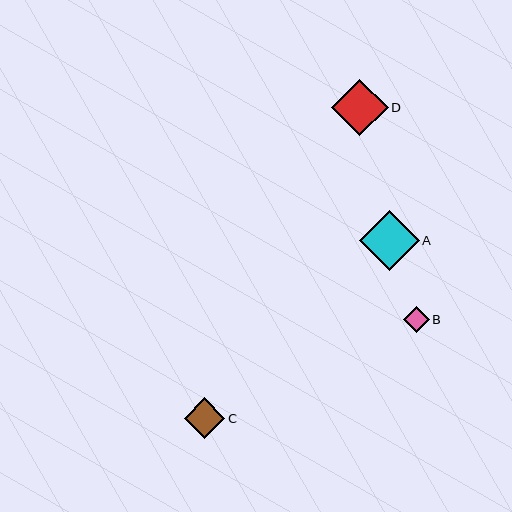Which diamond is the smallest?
Diamond B is the smallest with a size of approximately 26 pixels.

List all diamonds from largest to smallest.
From largest to smallest: A, D, C, B.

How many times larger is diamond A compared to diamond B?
Diamond A is approximately 2.3 times the size of diamond B.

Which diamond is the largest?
Diamond A is the largest with a size of approximately 60 pixels.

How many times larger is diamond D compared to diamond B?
Diamond D is approximately 2.2 times the size of diamond B.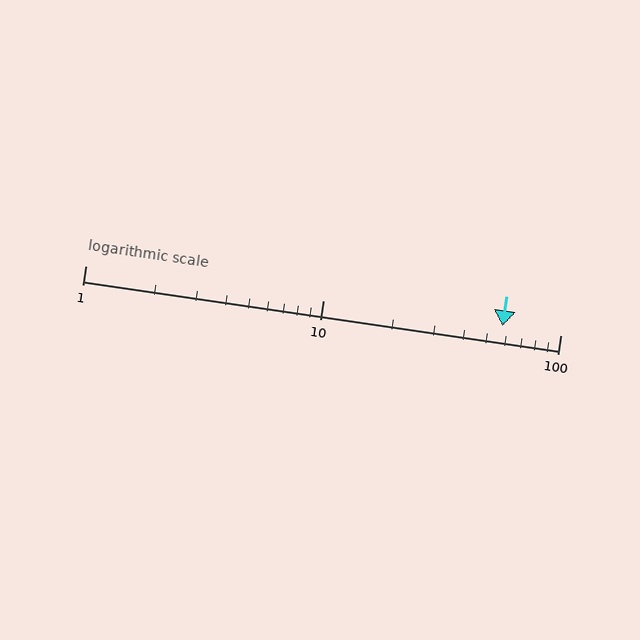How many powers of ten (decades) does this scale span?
The scale spans 2 decades, from 1 to 100.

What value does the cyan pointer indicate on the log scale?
The pointer indicates approximately 57.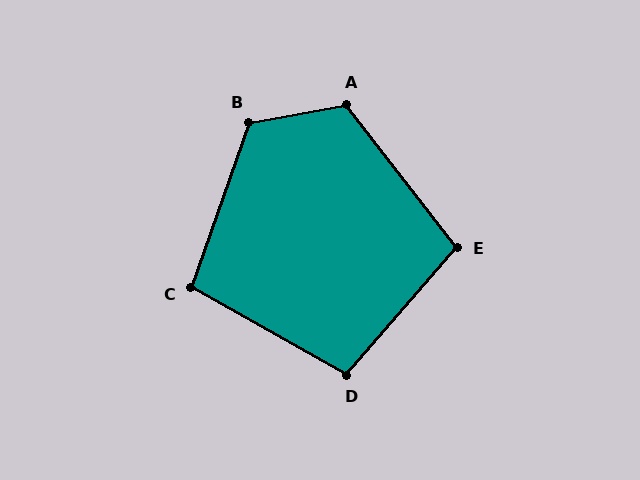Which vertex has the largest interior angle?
B, at approximately 119 degrees.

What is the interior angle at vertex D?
Approximately 102 degrees (obtuse).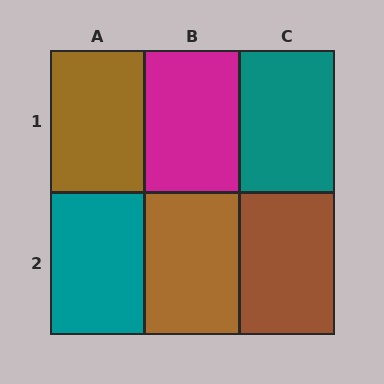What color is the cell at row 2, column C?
Brown.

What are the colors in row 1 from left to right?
Brown, magenta, teal.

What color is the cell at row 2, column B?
Brown.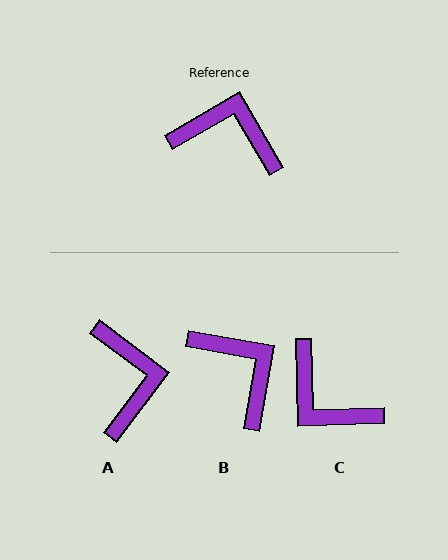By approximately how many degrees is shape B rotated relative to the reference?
Approximately 40 degrees clockwise.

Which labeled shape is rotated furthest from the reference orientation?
C, about 151 degrees away.